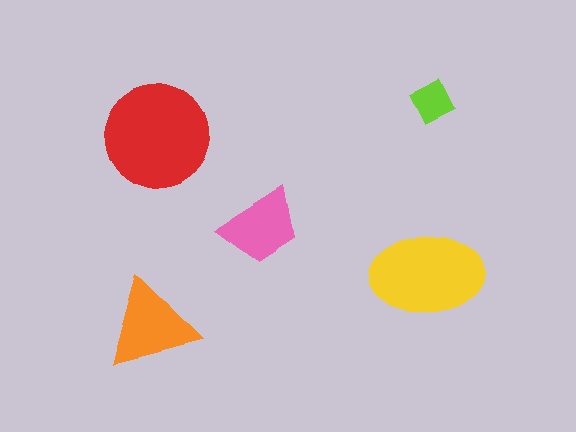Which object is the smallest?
The lime square.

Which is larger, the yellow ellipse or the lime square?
The yellow ellipse.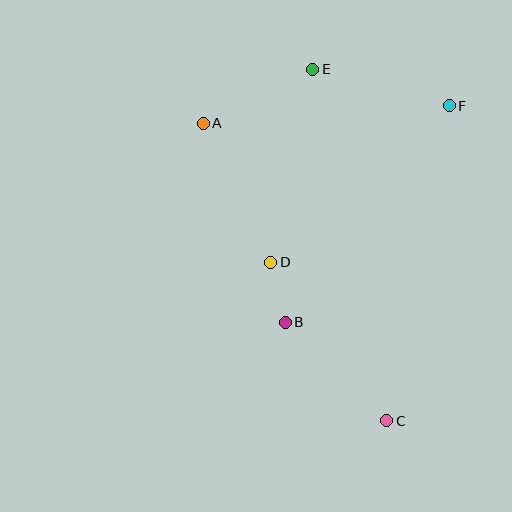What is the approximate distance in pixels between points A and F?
The distance between A and F is approximately 247 pixels.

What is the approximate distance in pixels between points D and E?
The distance between D and E is approximately 197 pixels.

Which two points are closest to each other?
Points B and D are closest to each other.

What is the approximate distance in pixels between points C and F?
The distance between C and F is approximately 321 pixels.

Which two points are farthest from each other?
Points C and E are farthest from each other.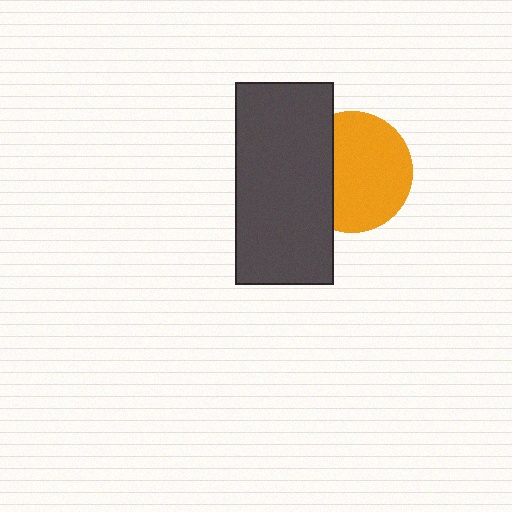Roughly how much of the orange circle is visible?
Most of it is visible (roughly 69%).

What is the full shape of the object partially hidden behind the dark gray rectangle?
The partially hidden object is an orange circle.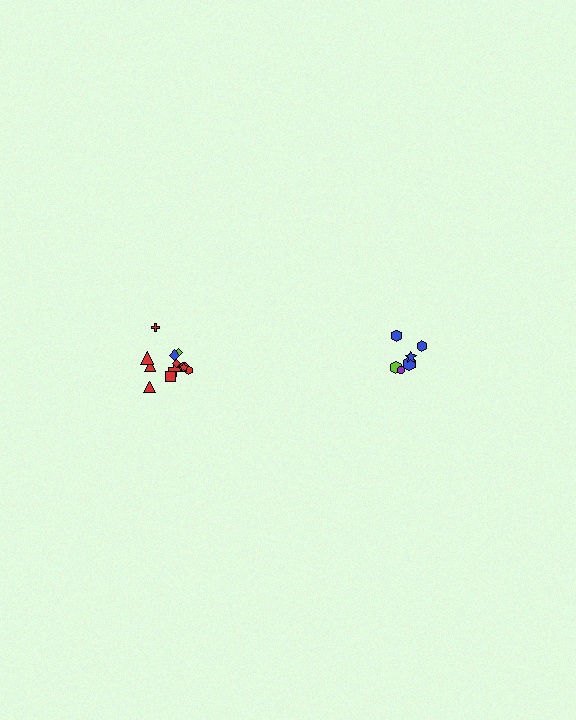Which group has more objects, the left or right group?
The left group.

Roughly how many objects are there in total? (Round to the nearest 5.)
Roughly 20 objects in total.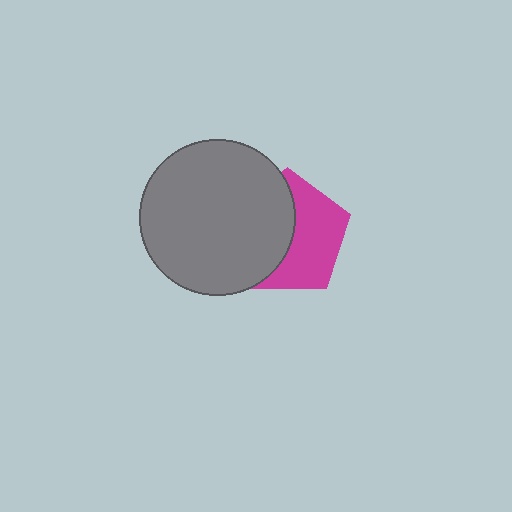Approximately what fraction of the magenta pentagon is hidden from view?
Roughly 49% of the magenta pentagon is hidden behind the gray circle.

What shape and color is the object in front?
The object in front is a gray circle.